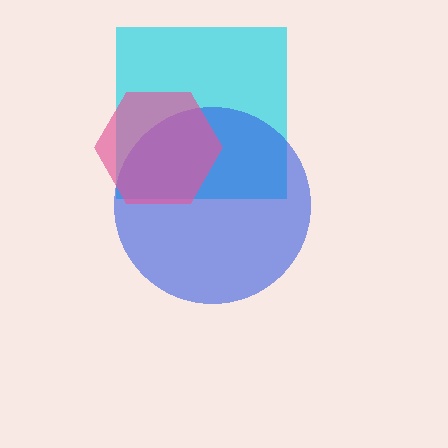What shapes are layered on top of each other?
The layered shapes are: a cyan square, a blue circle, a pink hexagon.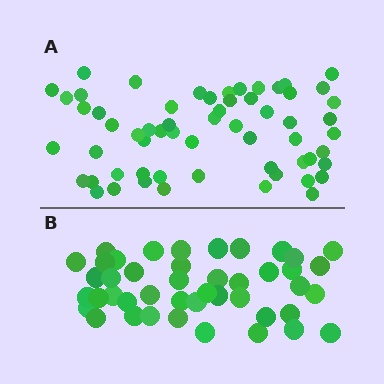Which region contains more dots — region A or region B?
Region A (the top region) has more dots.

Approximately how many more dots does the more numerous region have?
Region A has approximately 15 more dots than region B.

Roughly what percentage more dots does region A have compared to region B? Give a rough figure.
About 35% more.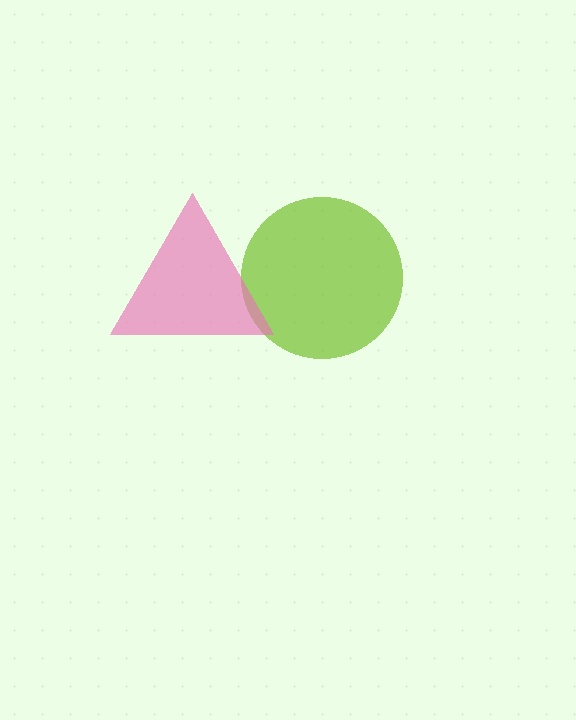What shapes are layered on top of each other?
The layered shapes are: a lime circle, a pink triangle.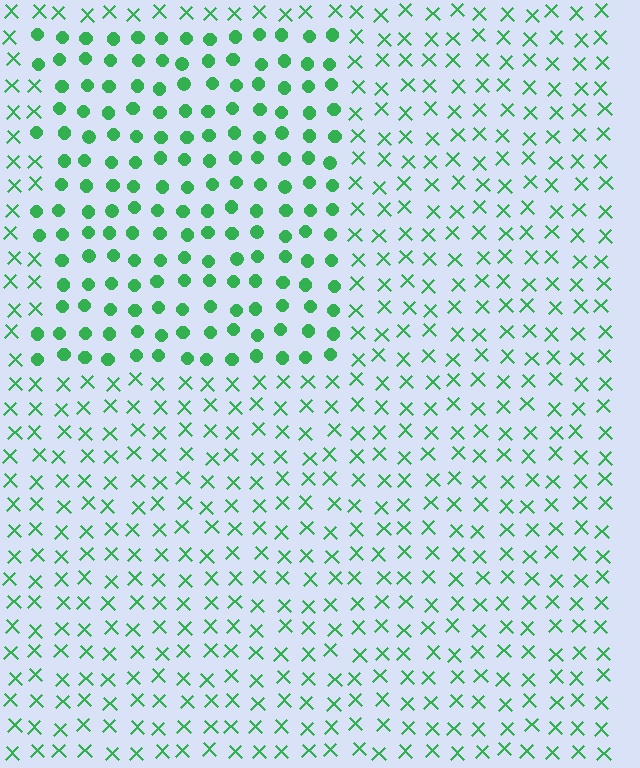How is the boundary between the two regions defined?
The boundary is defined by a change in element shape: circles inside vs. X marks outside. All elements share the same color and spacing.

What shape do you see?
I see a rectangle.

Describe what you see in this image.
The image is filled with small green elements arranged in a uniform grid. A rectangle-shaped region contains circles, while the surrounding area contains X marks. The boundary is defined purely by the change in element shape.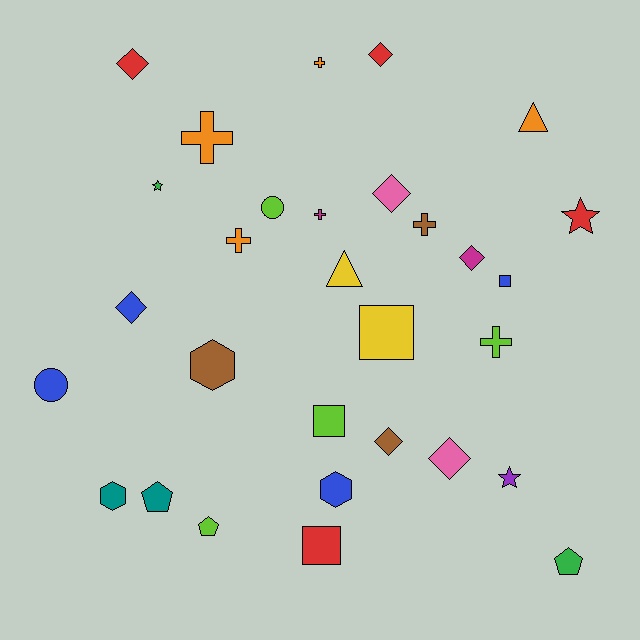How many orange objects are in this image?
There are 4 orange objects.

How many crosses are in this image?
There are 6 crosses.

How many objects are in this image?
There are 30 objects.